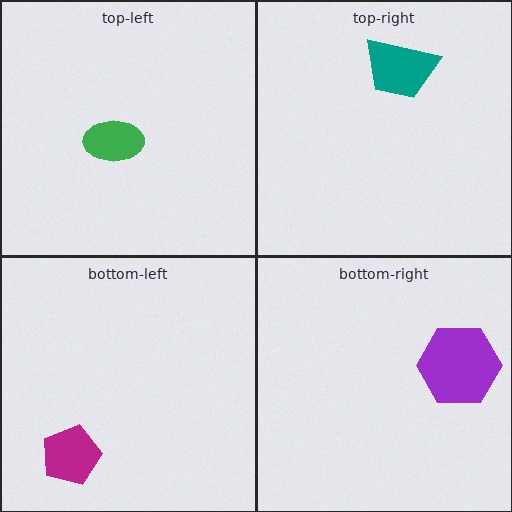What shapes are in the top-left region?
The green ellipse.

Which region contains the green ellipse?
The top-left region.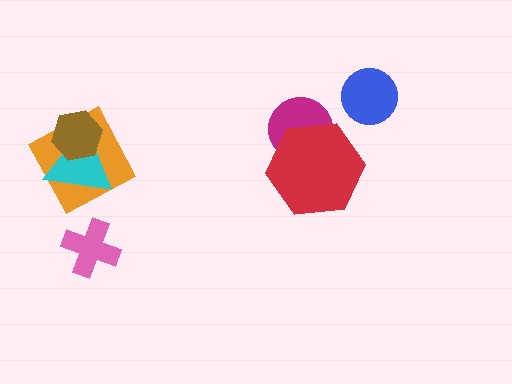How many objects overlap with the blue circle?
0 objects overlap with the blue circle.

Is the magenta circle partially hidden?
Yes, it is partially covered by another shape.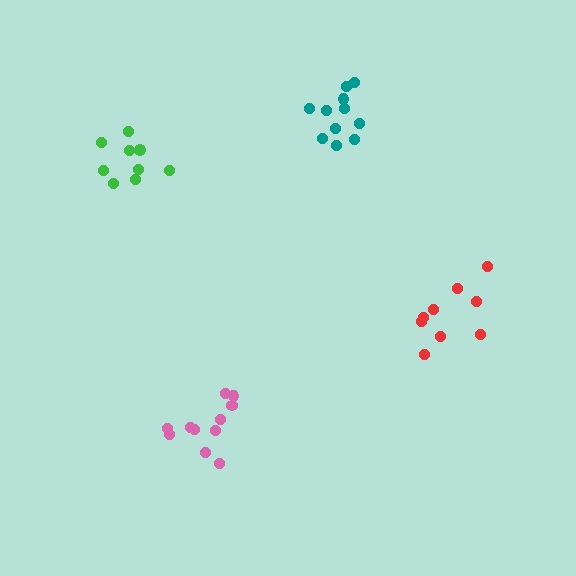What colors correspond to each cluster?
The clusters are colored: red, green, pink, teal.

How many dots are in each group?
Group 1: 9 dots, Group 2: 9 dots, Group 3: 11 dots, Group 4: 11 dots (40 total).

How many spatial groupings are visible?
There are 4 spatial groupings.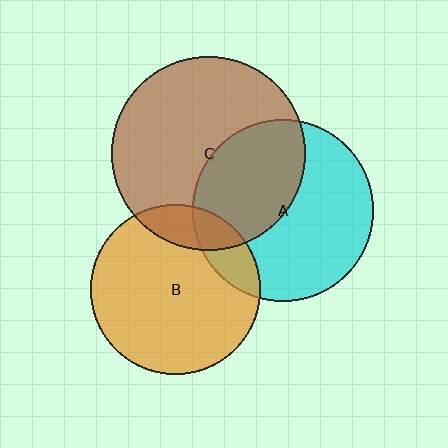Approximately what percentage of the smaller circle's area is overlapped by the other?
Approximately 15%.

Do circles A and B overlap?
Yes.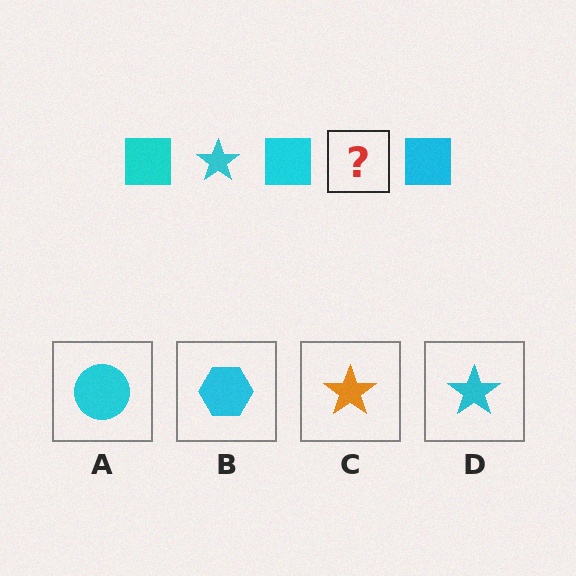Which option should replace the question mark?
Option D.